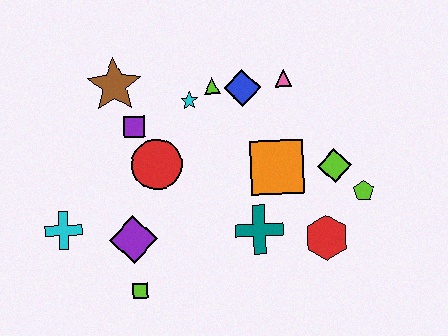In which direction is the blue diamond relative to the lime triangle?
The blue diamond is to the right of the lime triangle.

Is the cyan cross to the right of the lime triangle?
No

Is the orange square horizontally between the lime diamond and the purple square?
Yes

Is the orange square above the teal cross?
Yes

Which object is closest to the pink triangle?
The blue diamond is closest to the pink triangle.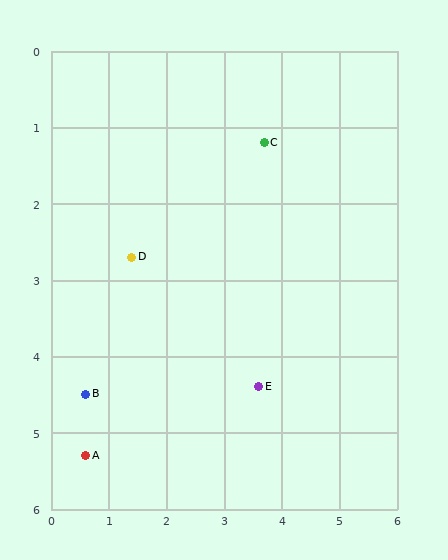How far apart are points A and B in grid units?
Points A and B are about 0.8 grid units apart.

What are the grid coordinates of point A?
Point A is at approximately (0.6, 5.3).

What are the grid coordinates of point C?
Point C is at approximately (3.7, 1.2).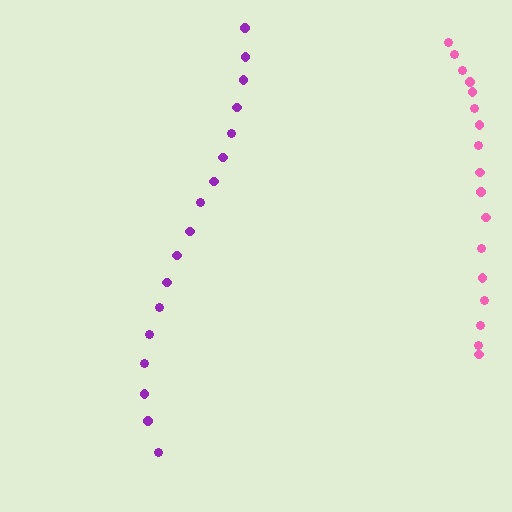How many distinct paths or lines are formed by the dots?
There are 2 distinct paths.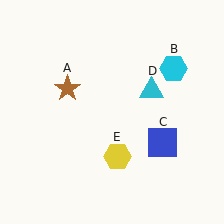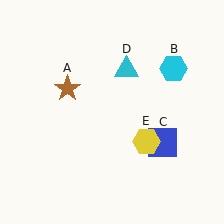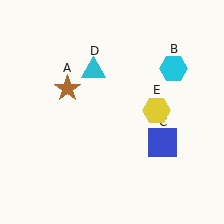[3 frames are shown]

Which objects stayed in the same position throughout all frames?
Brown star (object A) and cyan hexagon (object B) and blue square (object C) remained stationary.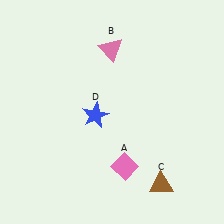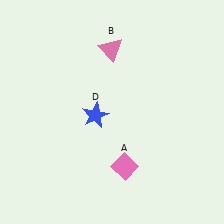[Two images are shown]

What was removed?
The brown triangle (C) was removed in Image 2.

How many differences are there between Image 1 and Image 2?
There is 1 difference between the two images.